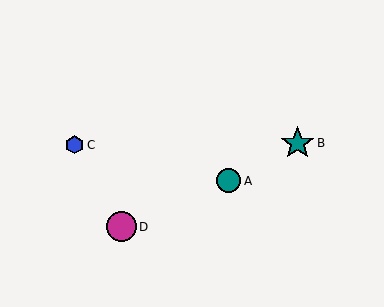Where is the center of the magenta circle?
The center of the magenta circle is at (121, 227).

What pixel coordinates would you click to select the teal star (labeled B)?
Click at (297, 143) to select the teal star B.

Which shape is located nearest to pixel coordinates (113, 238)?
The magenta circle (labeled D) at (121, 227) is nearest to that location.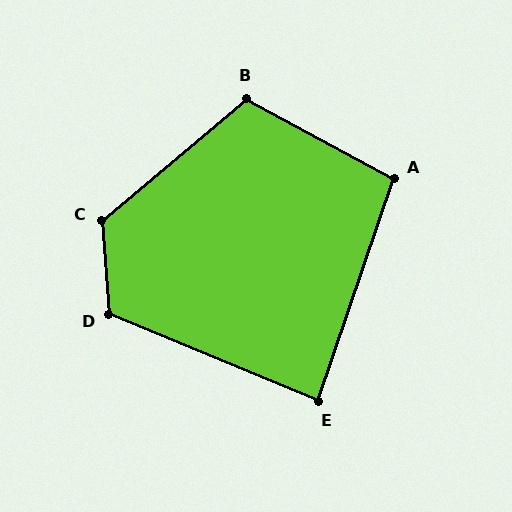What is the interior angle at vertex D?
Approximately 117 degrees (obtuse).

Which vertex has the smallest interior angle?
E, at approximately 86 degrees.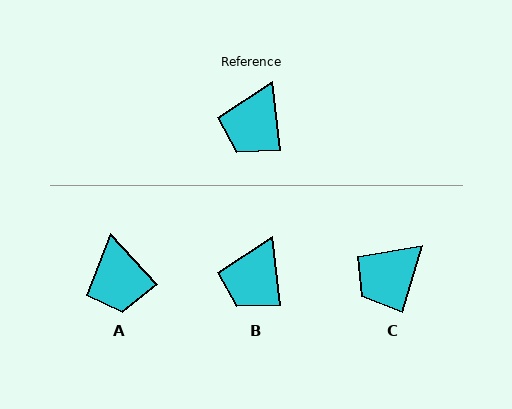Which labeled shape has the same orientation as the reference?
B.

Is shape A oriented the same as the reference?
No, it is off by about 36 degrees.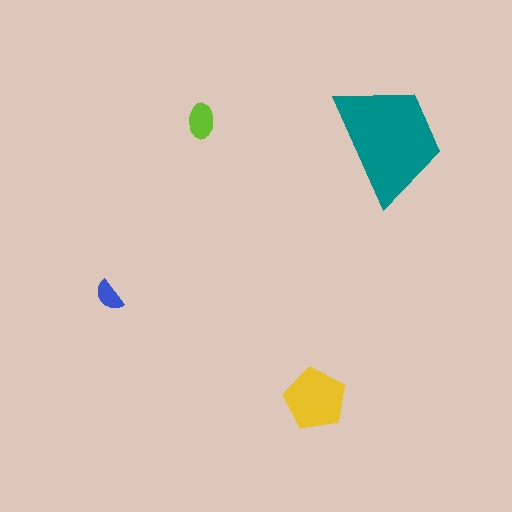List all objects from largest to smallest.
The teal trapezoid, the yellow pentagon, the lime ellipse, the blue semicircle.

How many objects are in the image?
There are 4 objects in the image.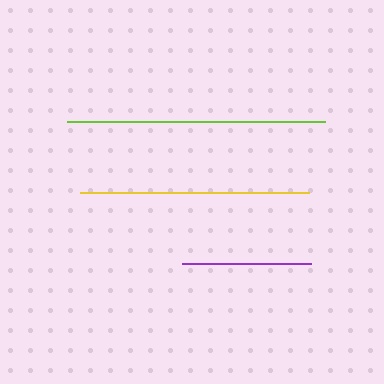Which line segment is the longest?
The lime line is the longest at approximately 258 pixels.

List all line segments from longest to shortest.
From longest to shortest: lime, yellow, purple.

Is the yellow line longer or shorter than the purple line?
The yellow line is longer than the purple line.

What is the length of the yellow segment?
The yellow segment is approximately 229 pixels long.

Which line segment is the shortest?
The purple line is the shortest at approximately 129 pixels.